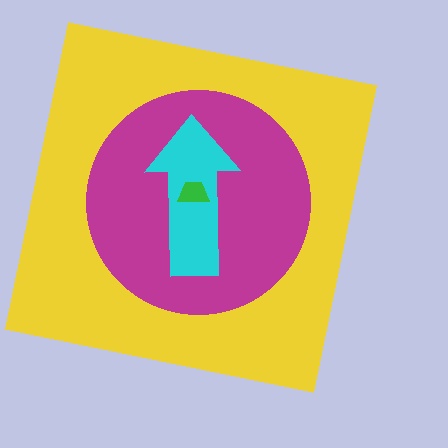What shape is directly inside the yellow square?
The magenta circle.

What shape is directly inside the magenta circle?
The cyan arrow.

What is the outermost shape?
The yellow square.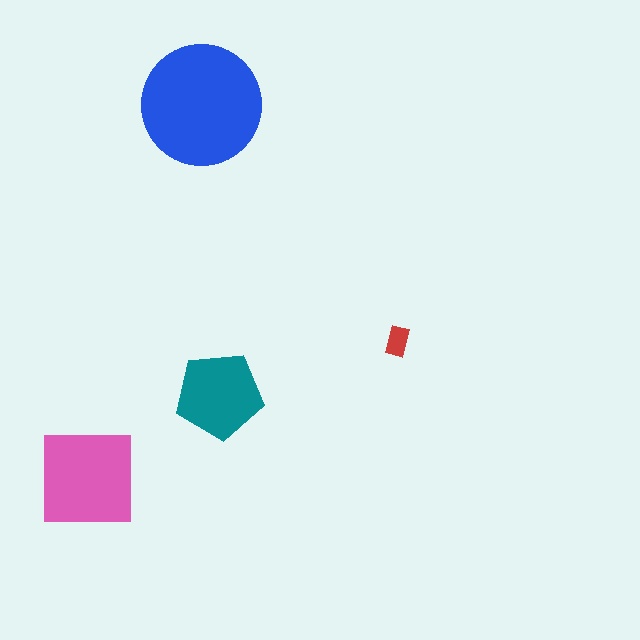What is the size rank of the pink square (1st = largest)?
2nd.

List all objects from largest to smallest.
The blue circle, the pink square, the teal pentagon, the red rectangle.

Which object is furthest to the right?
The red rectangle is rightmost.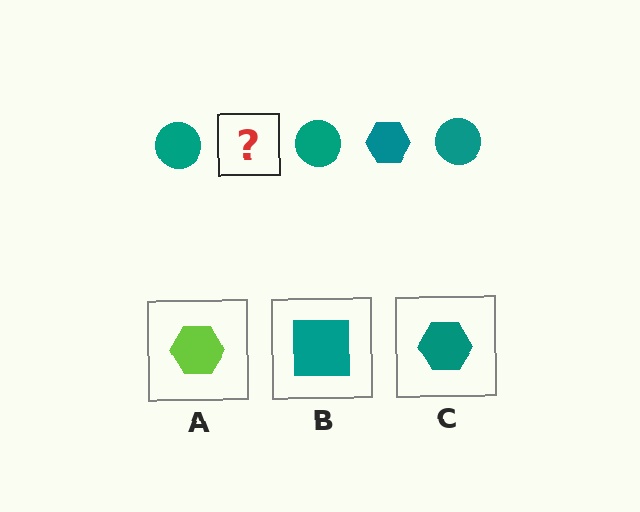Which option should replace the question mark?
Option C.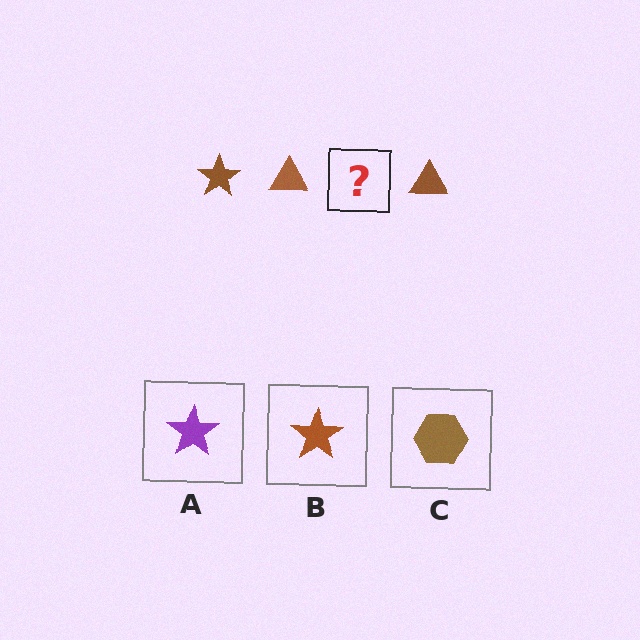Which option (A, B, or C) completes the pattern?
B.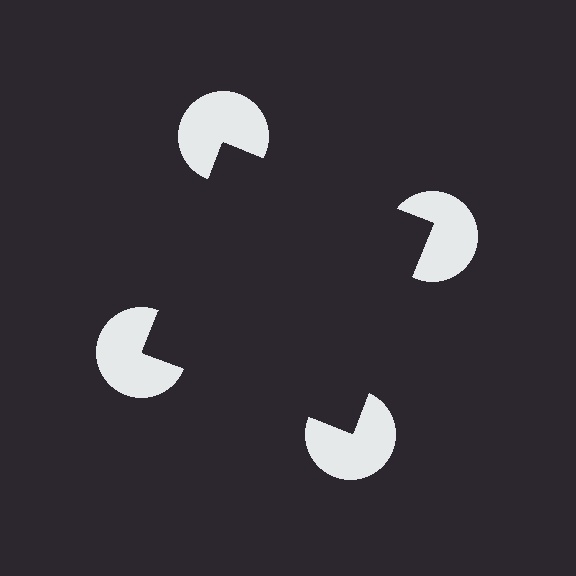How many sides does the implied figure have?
4 sides.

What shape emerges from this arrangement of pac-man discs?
An illusory square — its edges are inferred from the aligned wedge cuts in the pac-man discs, not physically drawn.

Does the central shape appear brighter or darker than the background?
It typically appears slightly darker than the background, even though no actual brightness change is drawn.